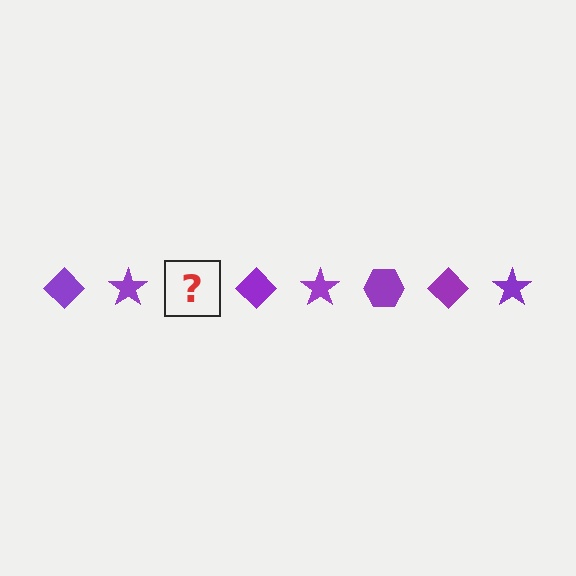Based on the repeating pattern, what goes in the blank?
The blank should be a purple hexagon.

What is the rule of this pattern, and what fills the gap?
The rule is that the pattern cycles through diamond, star, hexagon shapes in purple. The gap should be filled with a purple hexagon.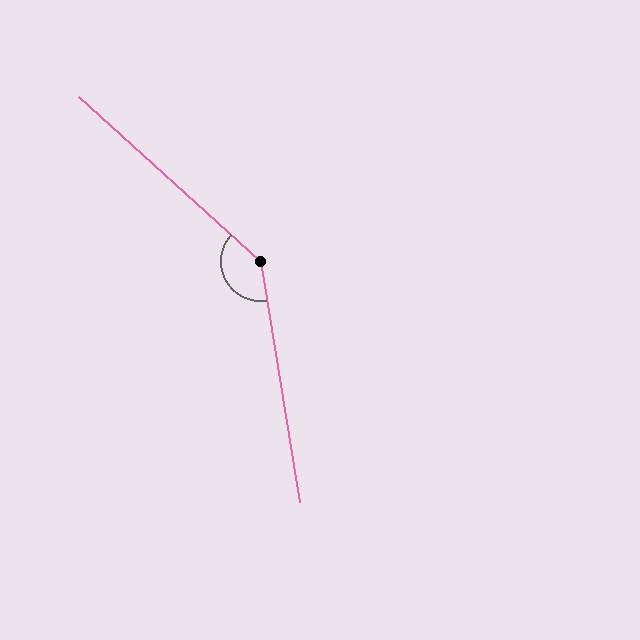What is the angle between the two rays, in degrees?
Approximately 141 degrees.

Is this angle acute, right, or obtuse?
It is obtuse.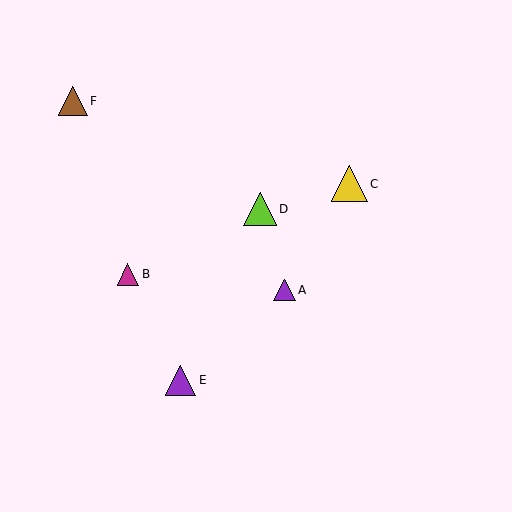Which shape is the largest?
The yellow triangle (labeled C) is the largest.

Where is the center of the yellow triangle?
The center of the yellow triangle is at (349, 184).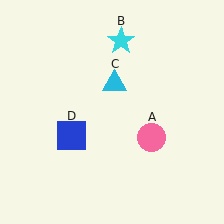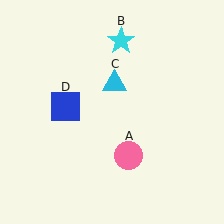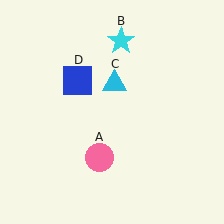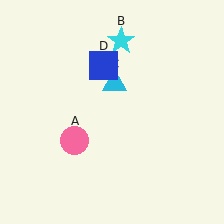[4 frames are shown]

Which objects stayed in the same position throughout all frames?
Cyan star (object B) and cyan triangle (object C) remained stationary.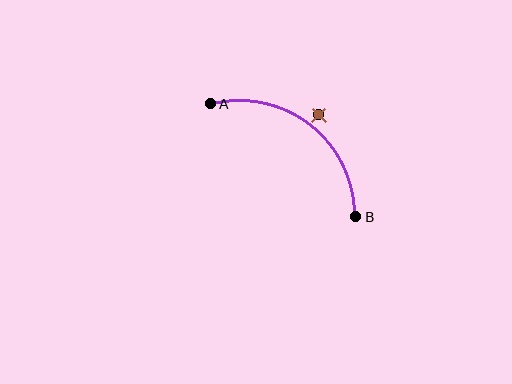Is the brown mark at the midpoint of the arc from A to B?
No — the brown mark does not lie on the arc at all. It sits slightly outside the curve.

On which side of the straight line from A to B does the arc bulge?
The arc bulges above and to the right of the straight line connecting A and B.